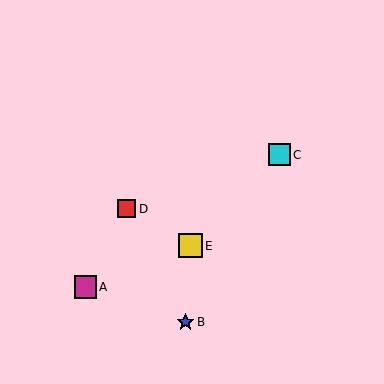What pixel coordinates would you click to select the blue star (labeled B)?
Click at (185, 322) to select the blue star B.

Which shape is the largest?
The yellow square (labeled E) is the largest.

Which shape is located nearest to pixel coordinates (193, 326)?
The blue star (labeled B) at (185, 322) is nearest to that location.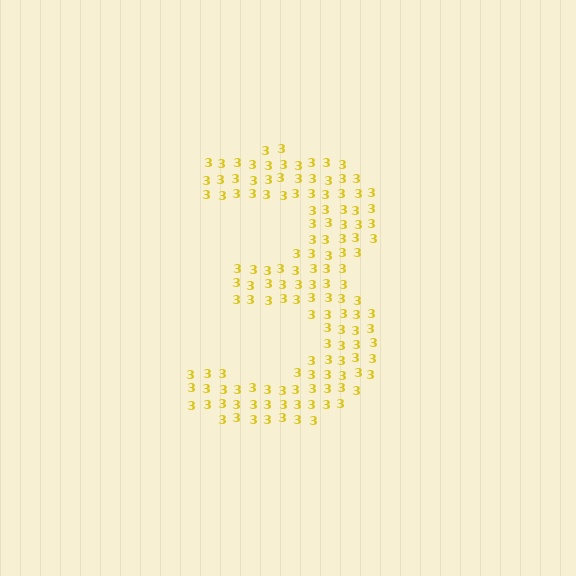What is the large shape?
The large shape is the digit 3.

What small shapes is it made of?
It is made of small digit 3's.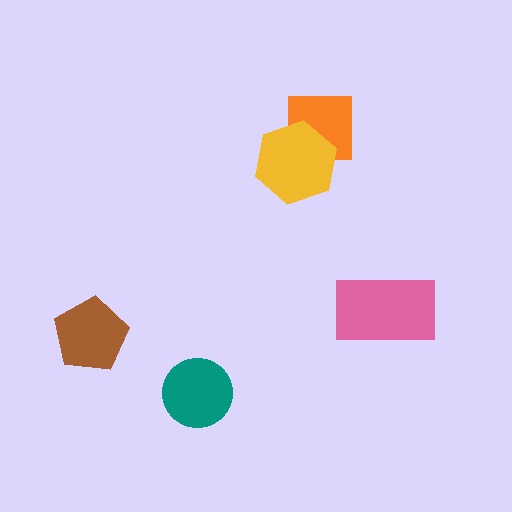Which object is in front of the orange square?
The yellow hexagon is in front of the orange square.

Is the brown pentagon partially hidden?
No, no other shape covers it.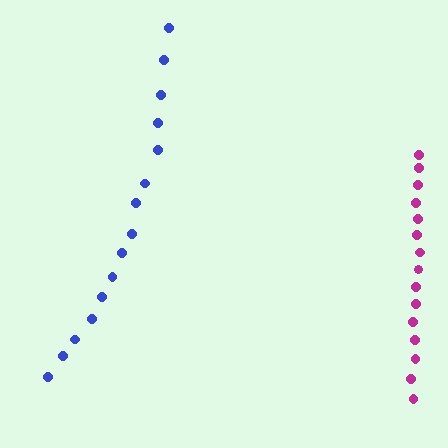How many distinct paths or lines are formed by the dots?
There are 2 distinct paths.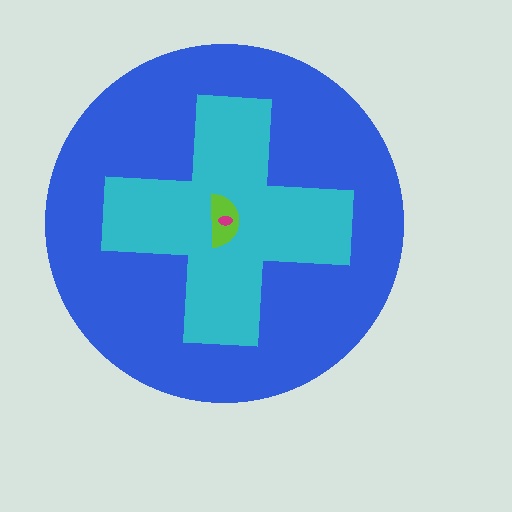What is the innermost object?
The magenta ellipse.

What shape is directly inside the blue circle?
The cyan cross.